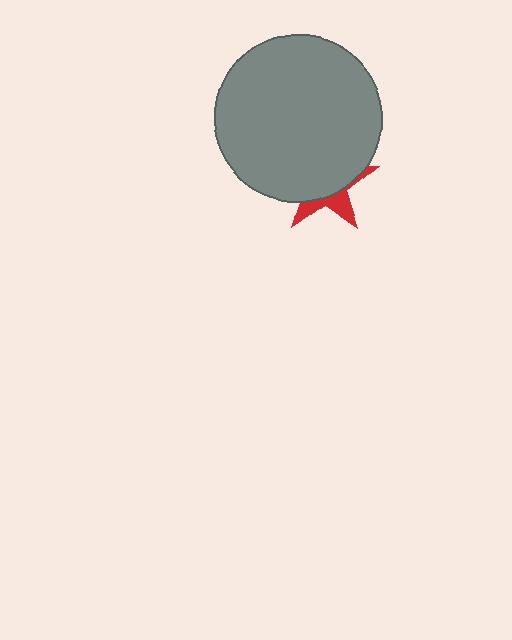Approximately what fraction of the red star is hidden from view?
Roughly 69% of the red star is hidden behind the gray circle.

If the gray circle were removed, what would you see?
You would see the complete red star.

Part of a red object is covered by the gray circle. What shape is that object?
It is a star.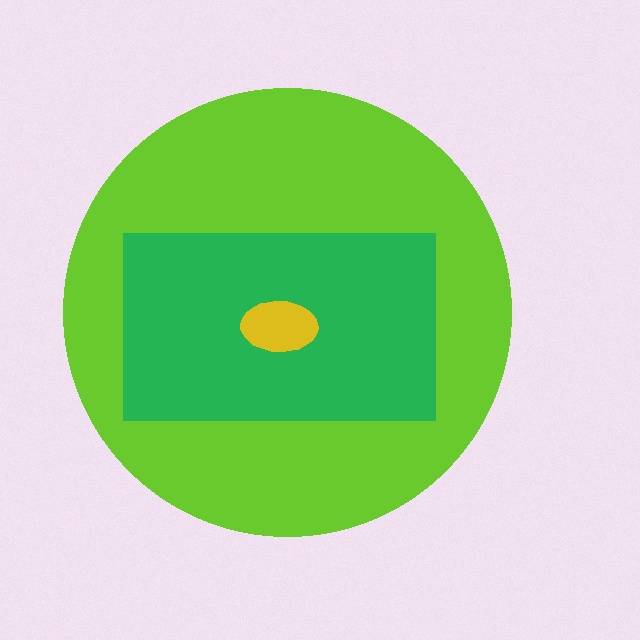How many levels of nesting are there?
3.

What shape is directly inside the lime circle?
The green rectangle.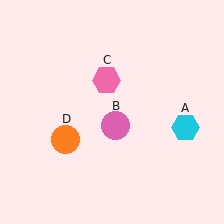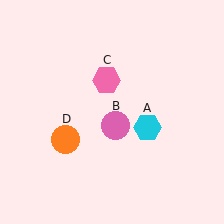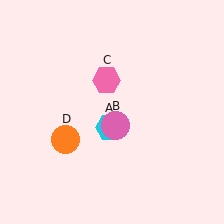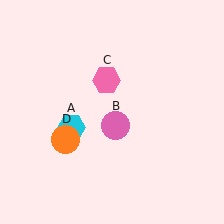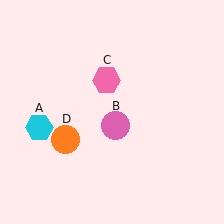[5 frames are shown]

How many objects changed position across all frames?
1 object changed position: cyan hexagon (object A).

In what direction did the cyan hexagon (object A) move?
The cyan hexagon (object A) moved left.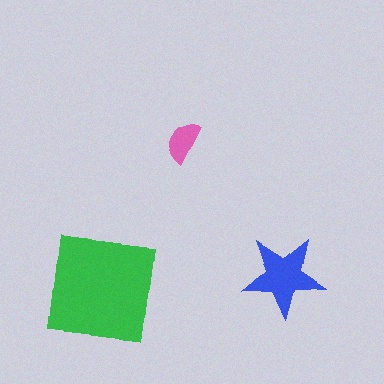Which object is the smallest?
The pink semicircle.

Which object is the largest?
The green square.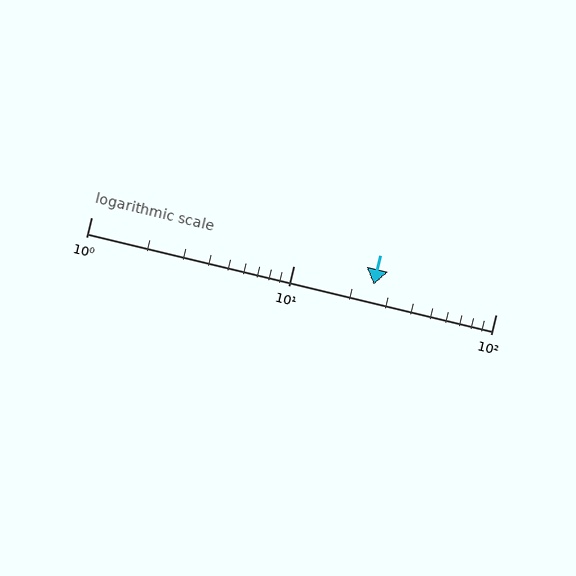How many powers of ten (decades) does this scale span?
The scale spans 2 decades, from 1 to 100.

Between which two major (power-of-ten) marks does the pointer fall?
The pointer is between 10 and 100.